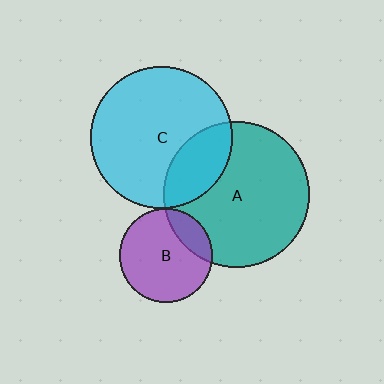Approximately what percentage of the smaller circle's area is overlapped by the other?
Approximately 20%.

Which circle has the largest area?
Circle A (teal).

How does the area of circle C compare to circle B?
Approximately 2.3 times.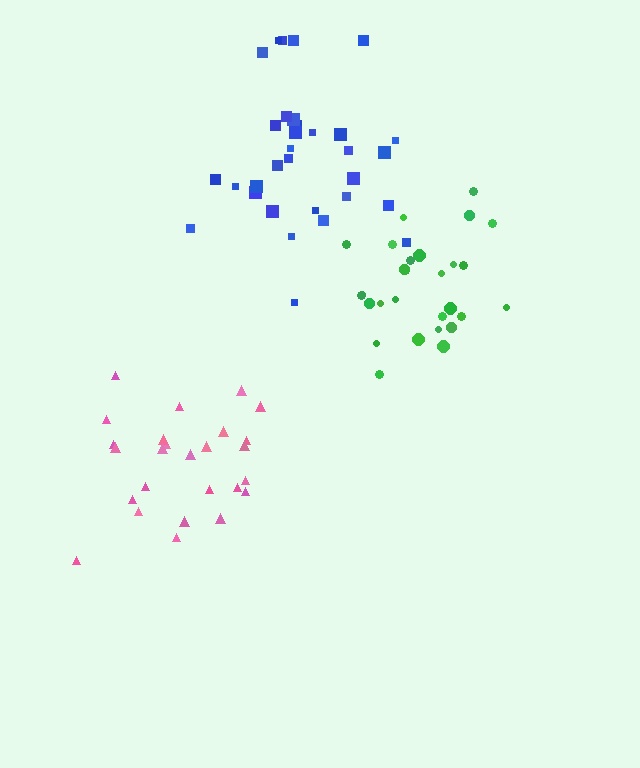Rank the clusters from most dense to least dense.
green, pink, blue.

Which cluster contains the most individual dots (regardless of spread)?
Blue (32).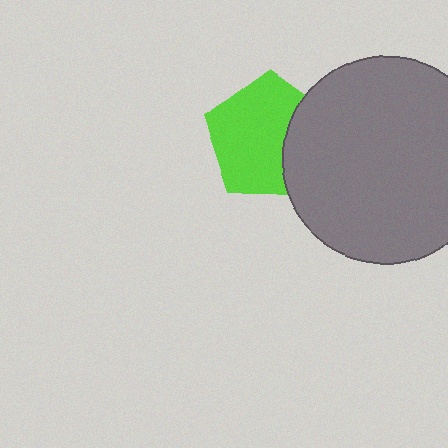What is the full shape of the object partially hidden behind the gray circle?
The partially hidden object is a lime pentagon.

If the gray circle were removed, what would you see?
You would see the complete lime pentagon.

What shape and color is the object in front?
The object in front is a gray circle.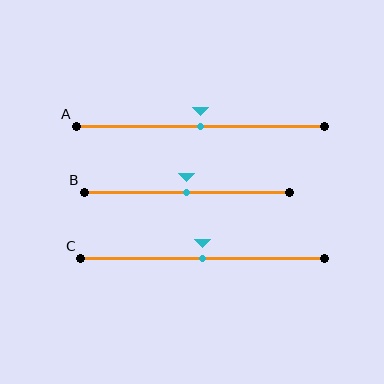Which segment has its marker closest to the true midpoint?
Segment A has its marker closest to the true midpoint.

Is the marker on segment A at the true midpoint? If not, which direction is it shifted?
Yes, the marker on segment A is at the true midpoint.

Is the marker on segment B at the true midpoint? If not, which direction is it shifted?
Yes, the marker on segment B is at the true midpoint.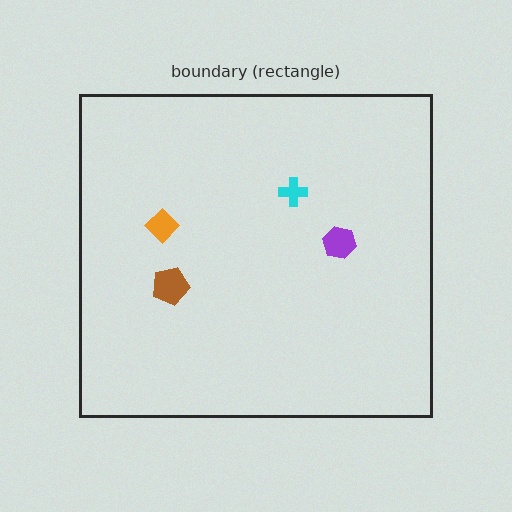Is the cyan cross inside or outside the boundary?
Inside.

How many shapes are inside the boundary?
4 inside, 0 outside.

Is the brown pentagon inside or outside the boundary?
Inside.